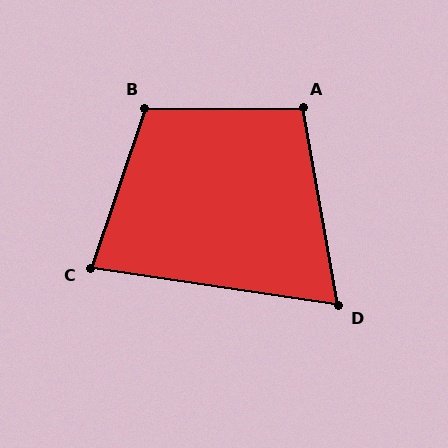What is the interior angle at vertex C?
Approximately 80 degrees (acute).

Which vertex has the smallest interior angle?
D, at approximately 71 degrees.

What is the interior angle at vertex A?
Approximately 100 degrees (obtuse).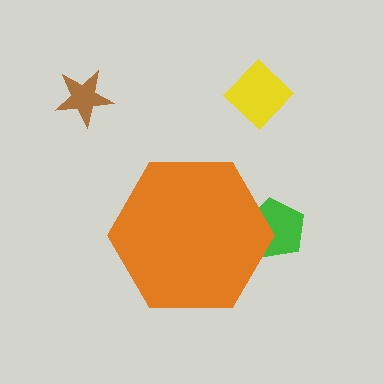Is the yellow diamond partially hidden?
No, the yellow diamond is fully visible.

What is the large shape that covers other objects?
An orange hexagon.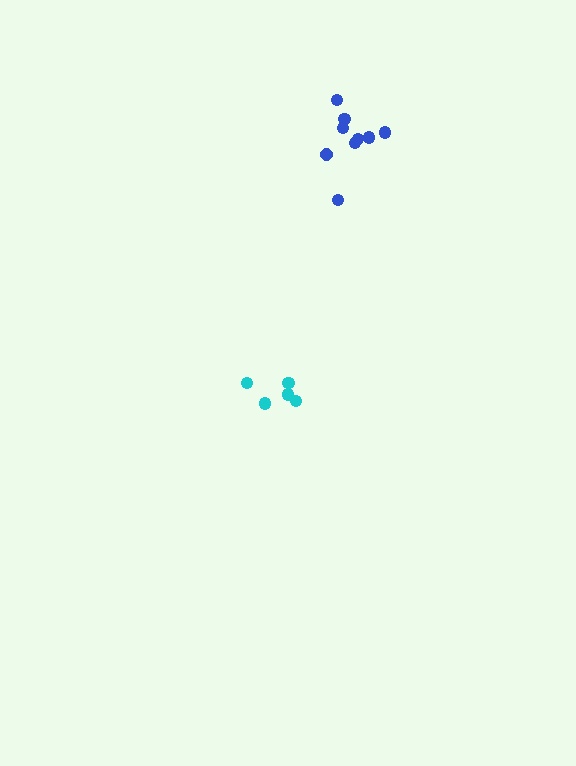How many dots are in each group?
Group 1: 5 dots, Group 2: 9 dots (14 total).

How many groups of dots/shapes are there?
There are 2 groups.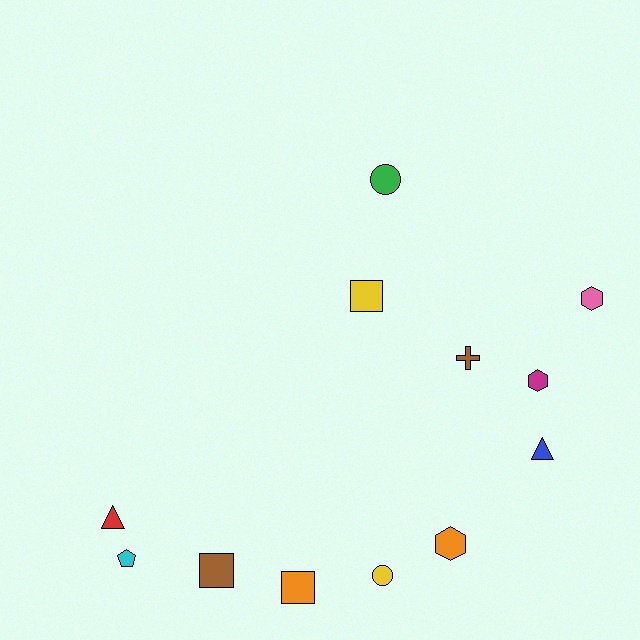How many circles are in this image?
There are 2 circles.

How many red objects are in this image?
There is 1 red object.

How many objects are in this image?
There are 12 objects.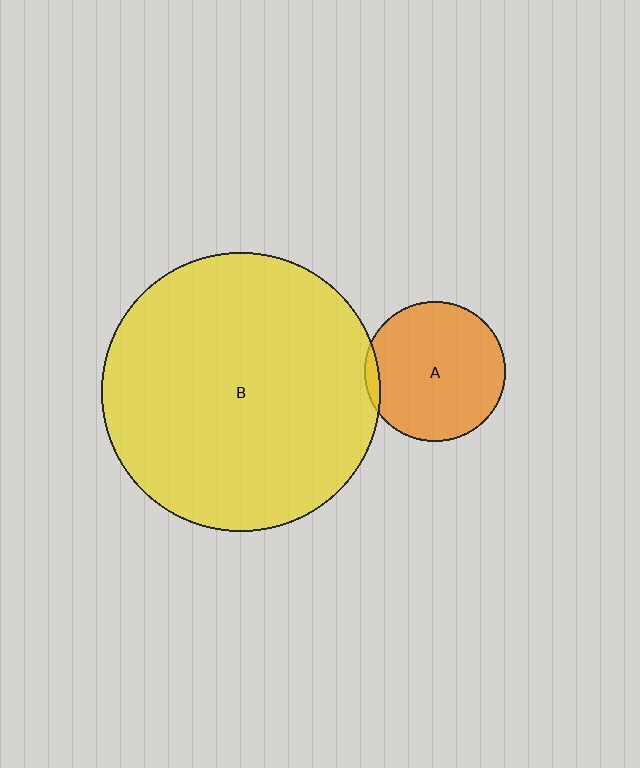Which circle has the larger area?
Circle B (yellow).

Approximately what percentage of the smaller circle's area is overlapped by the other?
Approximately 5%.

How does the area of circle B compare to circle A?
Approximately 3.9 times.